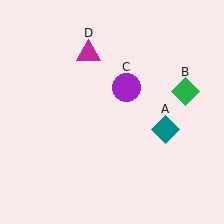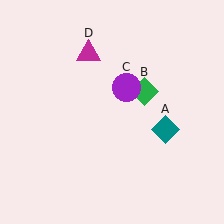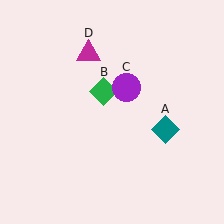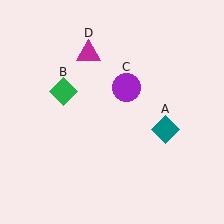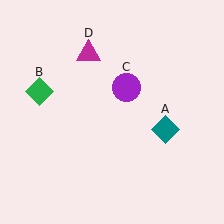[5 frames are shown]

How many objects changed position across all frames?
1 object changed position: green diamond (object B).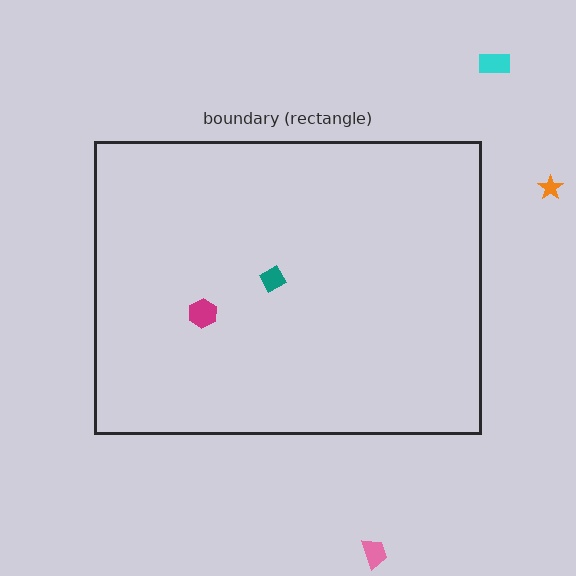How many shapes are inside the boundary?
2 inside, 3 outside.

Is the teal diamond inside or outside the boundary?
Inside.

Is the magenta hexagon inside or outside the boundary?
Inside.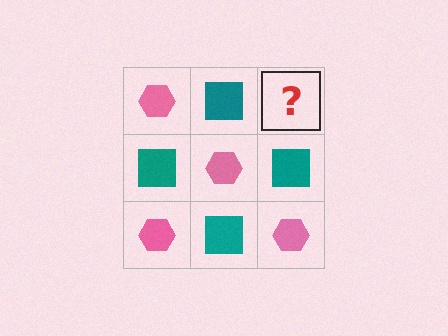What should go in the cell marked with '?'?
The missing cell should contain a pink hexagon.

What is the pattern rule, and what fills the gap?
The rule is that it alternates pink hexagon and teal square in a checkerboard pattern. The gap should be filled with a pink hexagon.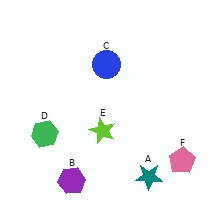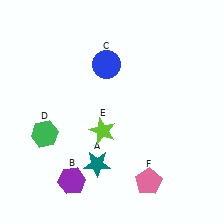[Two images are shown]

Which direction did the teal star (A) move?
The teal star (A) moved left.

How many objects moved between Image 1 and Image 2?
2 objects moved between the two images.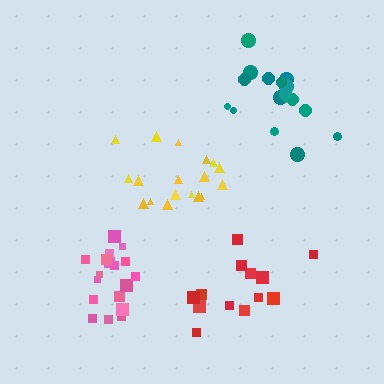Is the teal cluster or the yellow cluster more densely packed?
Teal.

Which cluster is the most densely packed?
Pink.